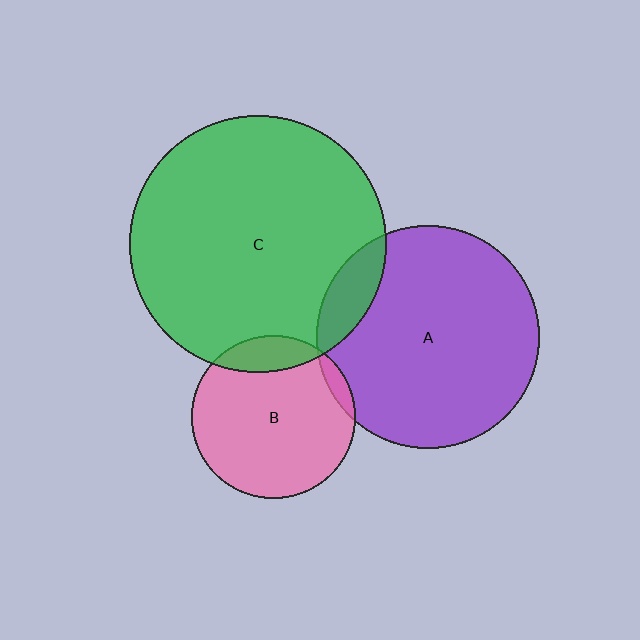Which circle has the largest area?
Circle C (green).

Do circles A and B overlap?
Yes.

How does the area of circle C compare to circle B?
Approximately 2.5 times.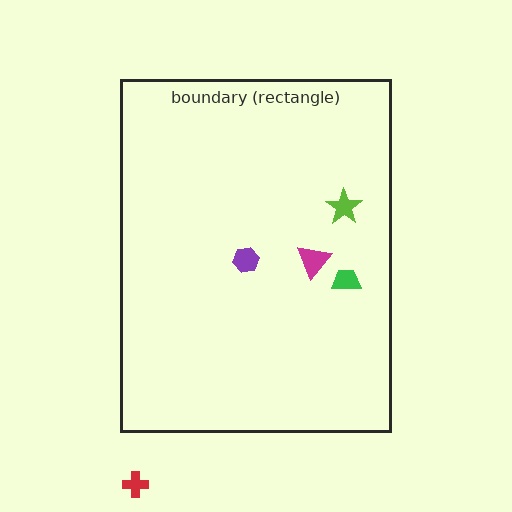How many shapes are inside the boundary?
4 inside, 1 outside.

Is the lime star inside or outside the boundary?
Inside.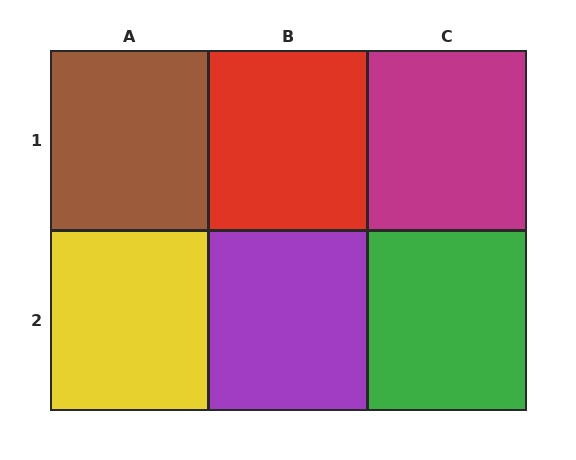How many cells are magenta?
1 cell is magenta.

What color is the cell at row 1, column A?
Brown.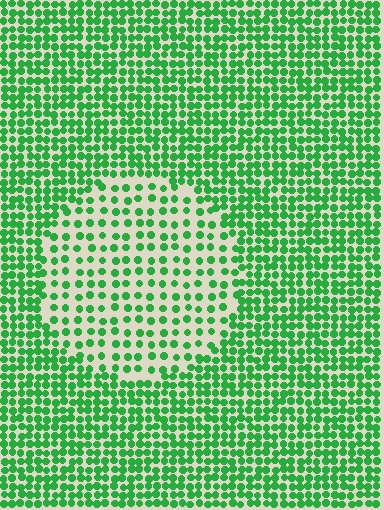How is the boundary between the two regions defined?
The boundary is defined by a change in element density (approximately 2.0x ratio). All elements are the same color, size, and shape.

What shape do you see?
I see a circle.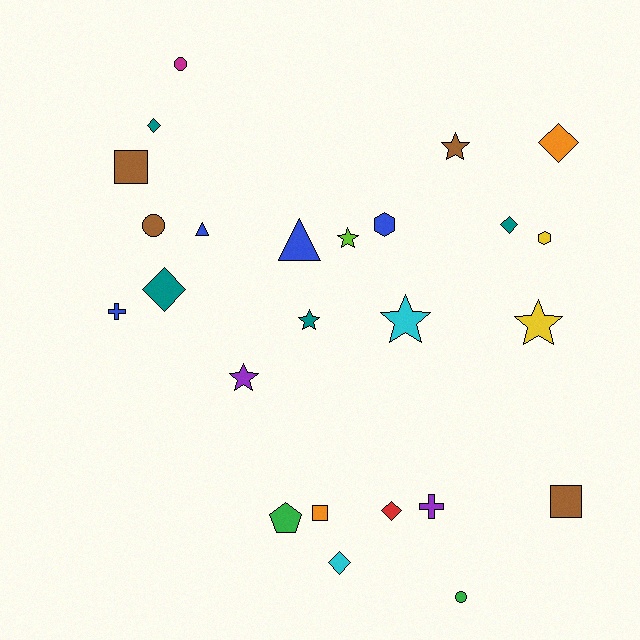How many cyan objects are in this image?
There are 2 cyan objects.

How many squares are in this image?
There are 3 squares.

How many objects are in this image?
There are 25 objects.